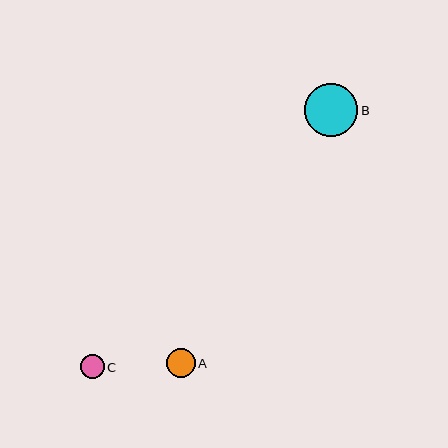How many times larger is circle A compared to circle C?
Circle A is approximately 1.2 times the size of circle C.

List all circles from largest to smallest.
From largest to smallest: B, A, C.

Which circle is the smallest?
Circle C is the smallest with a size of approximately 24 pixels.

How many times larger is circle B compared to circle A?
Circle B is approximately 1.9 times the size of circle A.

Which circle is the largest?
Circle B is the largest with a size of approximately 53 pixels.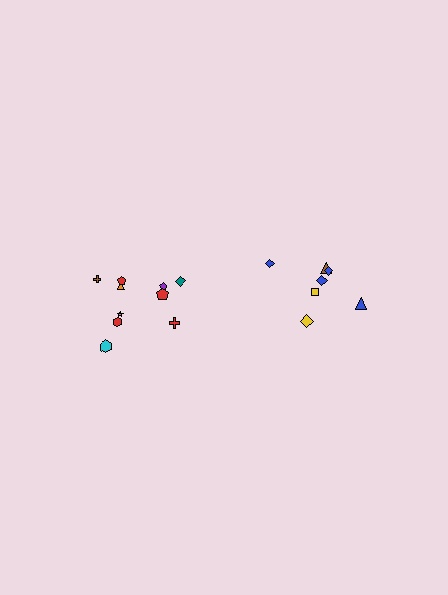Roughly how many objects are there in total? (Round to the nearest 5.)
Roughly 15 objects in total.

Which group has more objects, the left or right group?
The left group.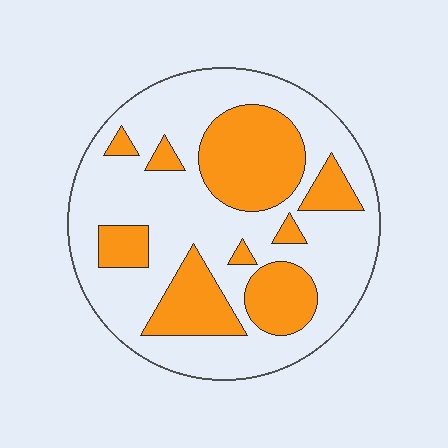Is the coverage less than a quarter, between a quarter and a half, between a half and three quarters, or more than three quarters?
Between a quarter and a half.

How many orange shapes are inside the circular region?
9.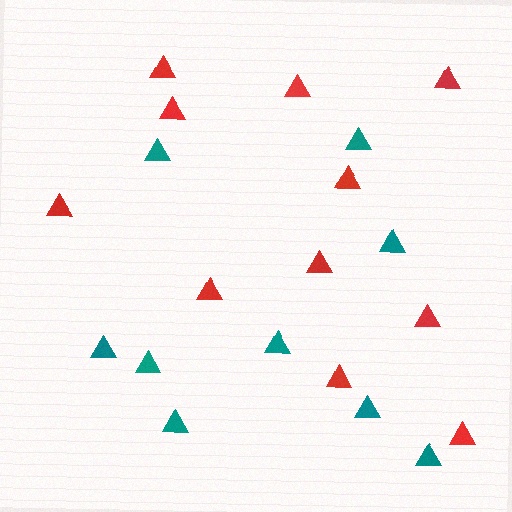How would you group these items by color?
There are 2 groups: one group of red triangles (11) and one group of teal triangles (9).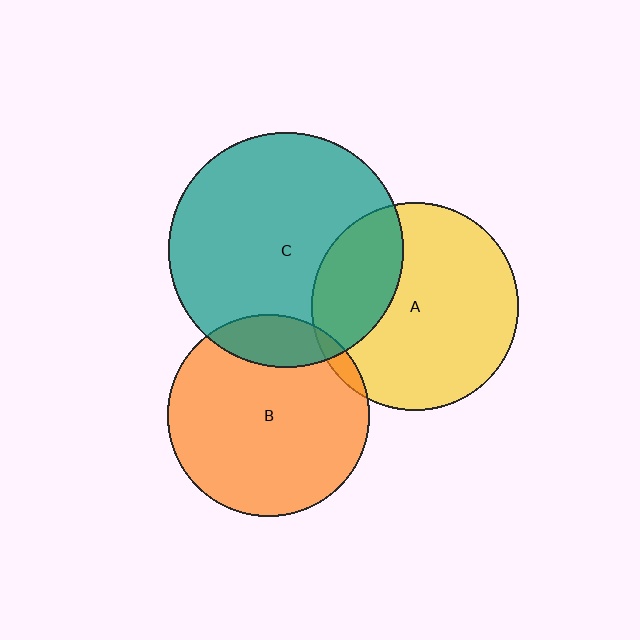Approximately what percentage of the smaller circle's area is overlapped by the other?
Approximately 5%.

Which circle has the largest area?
Circle C (teal).